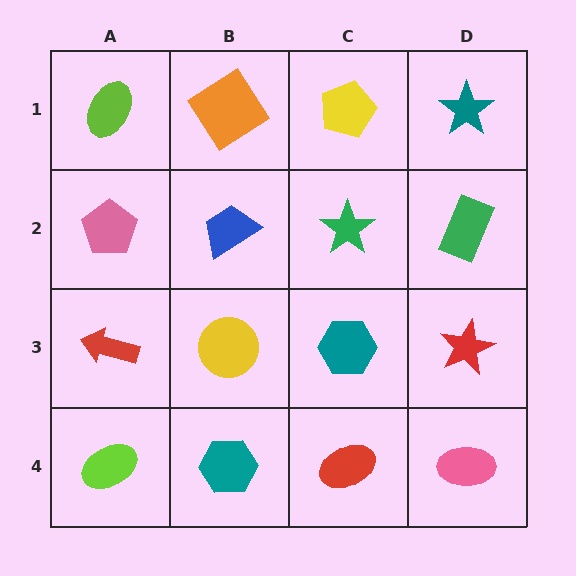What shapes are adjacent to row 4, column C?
A teal hexagon (row 3, column C), a teal hexagon (row 4, column B), a pink ellipse (row 4, column D).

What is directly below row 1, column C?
A green star.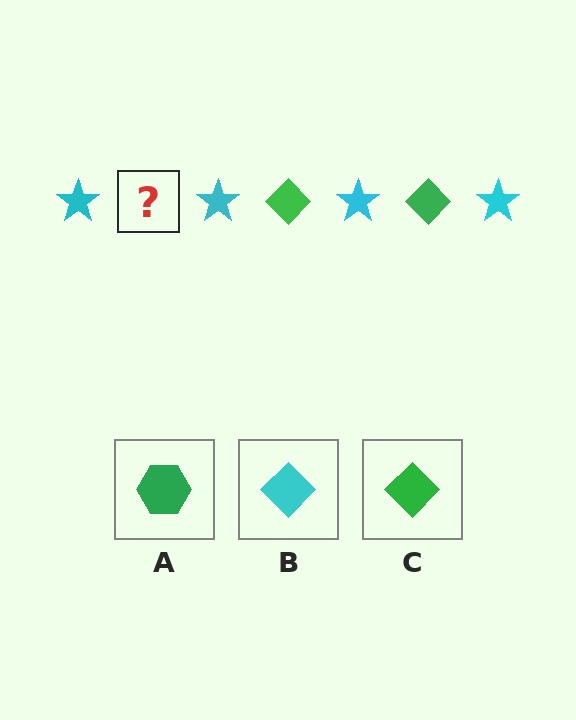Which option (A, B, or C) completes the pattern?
C.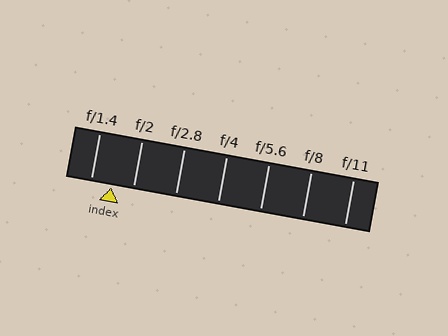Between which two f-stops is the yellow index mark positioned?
The index mark is between f/1.4 and f/2.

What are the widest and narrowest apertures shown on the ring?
The widest aperture shown is f/1.4 and the narrowest is f/11.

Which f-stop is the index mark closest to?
The index mark is closest to f/1.4.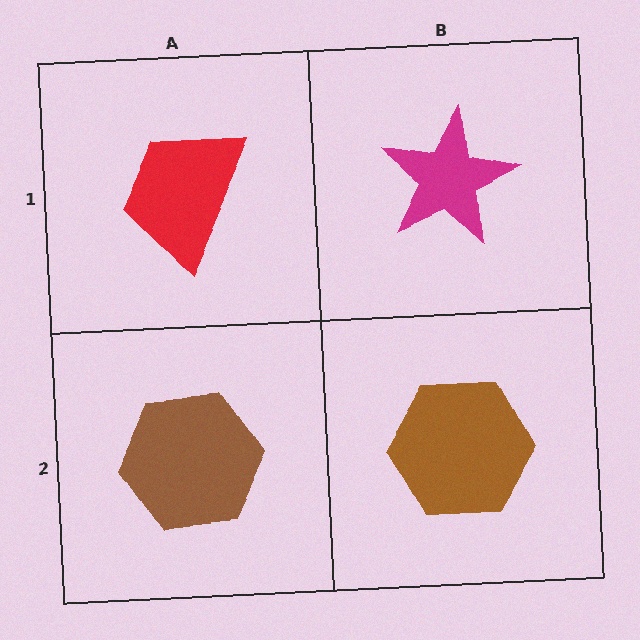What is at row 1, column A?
A red trapezoid.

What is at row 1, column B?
A magenta star.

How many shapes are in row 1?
2 shapes.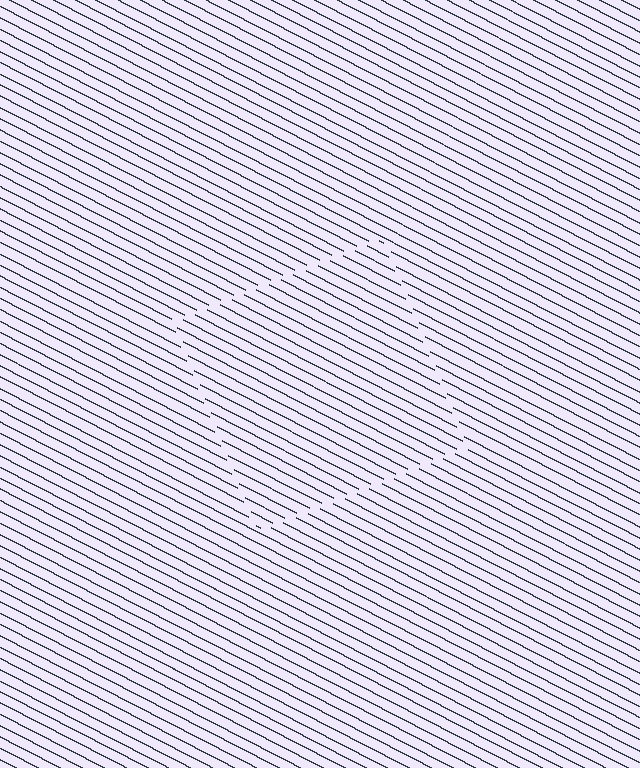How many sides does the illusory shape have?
4 sides — the line-ends trace a square.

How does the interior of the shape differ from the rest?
The interior of the shape contains the same grating, shifted by half a period — the contour is defined by the phase discontinuity where line-ends from the inner and outer gratings abut.